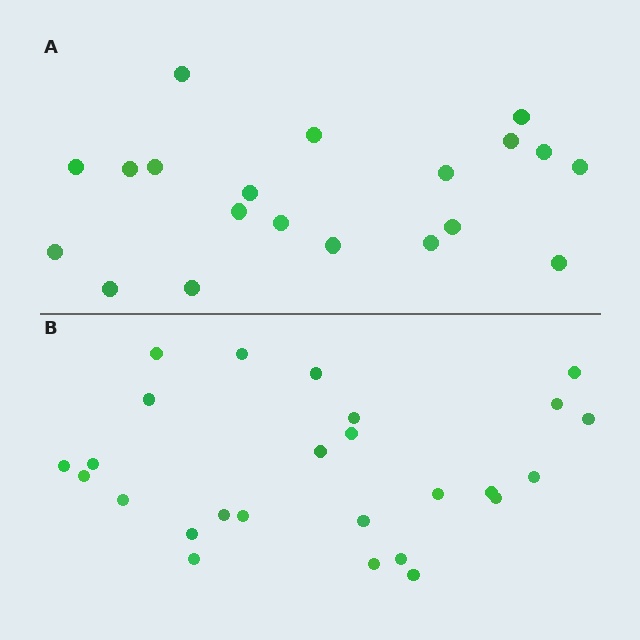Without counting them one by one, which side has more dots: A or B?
Region B (the bottom region) has more dots.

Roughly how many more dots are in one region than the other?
Region B has about 6 more dots than region A.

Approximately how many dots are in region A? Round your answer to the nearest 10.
About 20 dots.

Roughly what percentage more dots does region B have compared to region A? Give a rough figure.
About 30% more.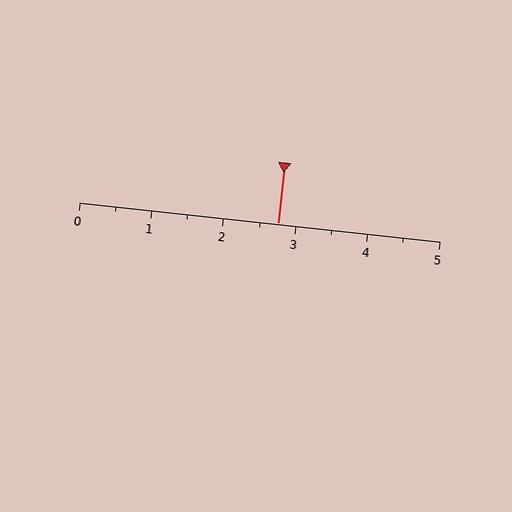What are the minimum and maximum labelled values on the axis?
The axis runs from 0 to 5.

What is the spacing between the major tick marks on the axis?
The major ticks are spaced 1 apart.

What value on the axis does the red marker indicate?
The marker indicates approximately 2.8.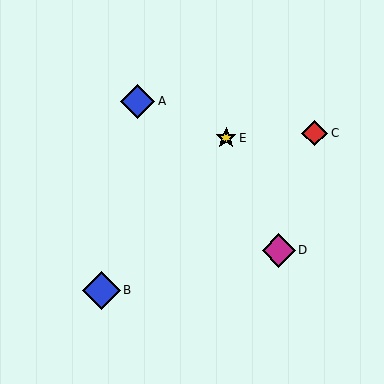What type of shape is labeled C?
Shape C is a red diamond.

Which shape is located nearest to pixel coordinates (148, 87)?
The blue diamond (labeled A) at (138, 102) is nearest to that location.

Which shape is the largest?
The blue diamond (labeled B) is the largest.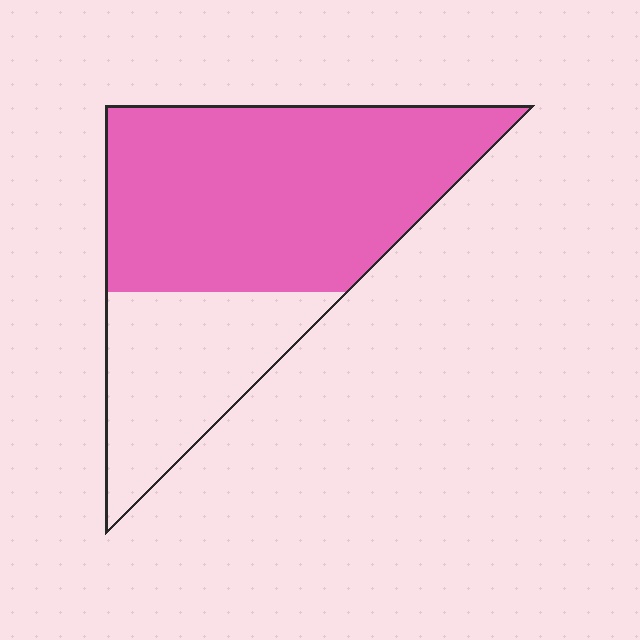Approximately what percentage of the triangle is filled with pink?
Approximately 70%.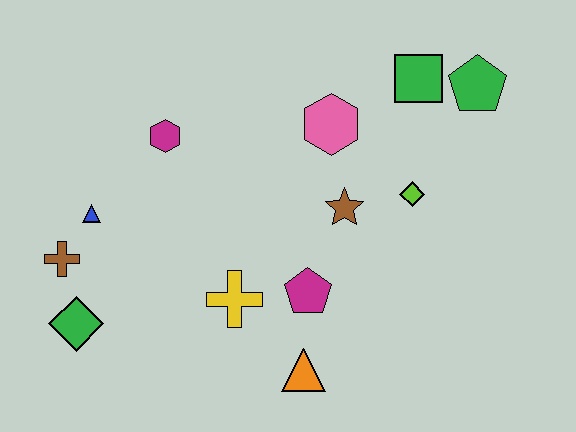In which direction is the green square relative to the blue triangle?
The green square is to the right of the blue triangle.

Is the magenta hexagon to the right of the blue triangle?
Yes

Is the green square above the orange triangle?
Yes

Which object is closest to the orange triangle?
The magenta pentagon is closest to the orange triangle.